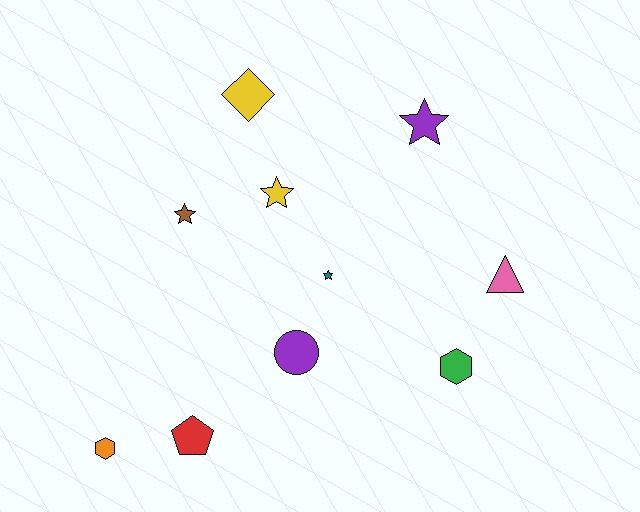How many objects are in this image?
There are 10 objects.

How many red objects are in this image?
There is 1 red object.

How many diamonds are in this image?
There is 1 diamond.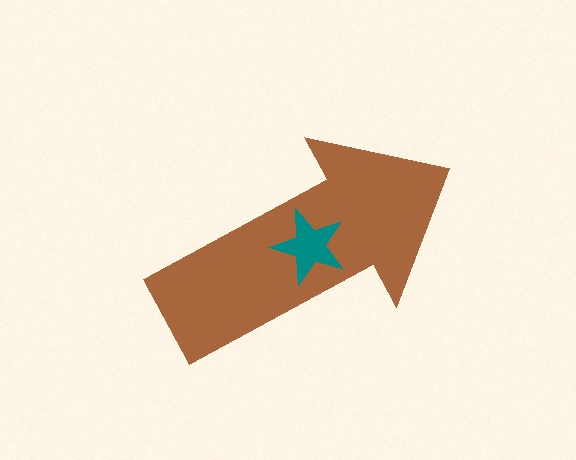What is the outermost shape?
The brown arrow.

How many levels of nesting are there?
2.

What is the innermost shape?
The teal star.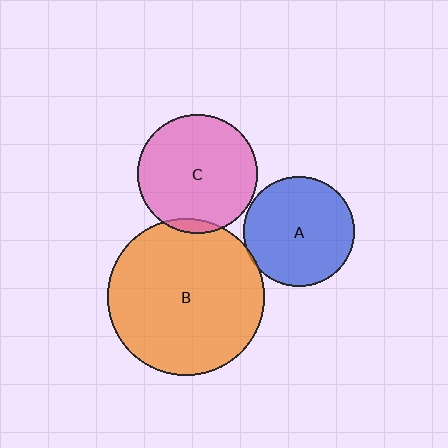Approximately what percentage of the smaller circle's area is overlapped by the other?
Approximately 5%.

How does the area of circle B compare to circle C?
Approximately 1.7 times.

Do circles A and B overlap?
Yes.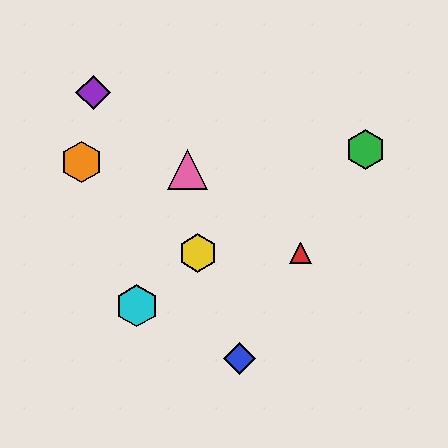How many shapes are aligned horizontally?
2 shapes (the red triangle, the yellow hexagon) are aligned horizontally.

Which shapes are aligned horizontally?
The red triangle, the yellow hexagon are aligned horizontally.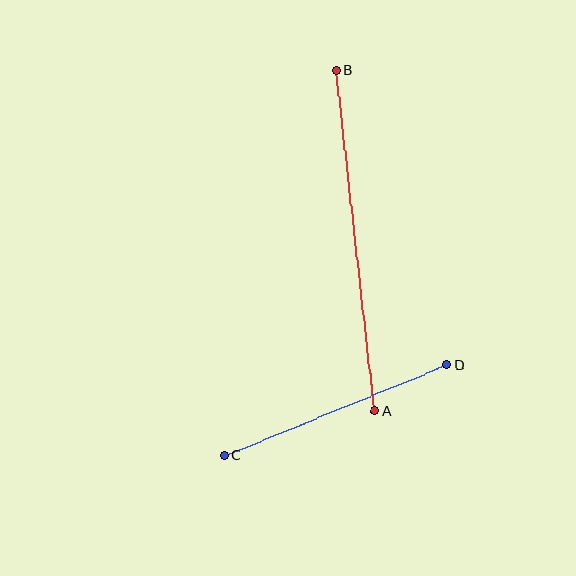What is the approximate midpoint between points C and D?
The midpoint is at approximately (336, 410) pixels.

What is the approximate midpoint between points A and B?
The midpoint is at approximately (356, 241) pixels.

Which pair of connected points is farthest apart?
Points A and B are farthest apart.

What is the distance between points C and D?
The distance is approximately 240 pixels.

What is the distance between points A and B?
The distance is approximately 343 pixels.